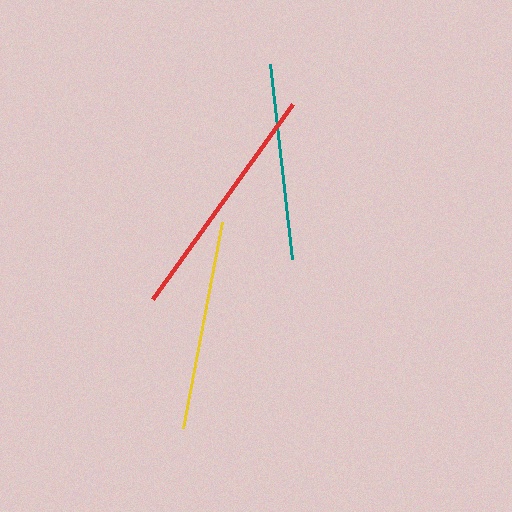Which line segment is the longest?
The red line is the longest at approximately 239 pixels.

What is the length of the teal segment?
The teal segment is approximately 196 pixels long.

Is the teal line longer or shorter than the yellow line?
The yellow line is longer than the teal line.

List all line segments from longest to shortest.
From longest to shortest: red, yellow, teal.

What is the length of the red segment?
The red segment is approximately 239 pixels long.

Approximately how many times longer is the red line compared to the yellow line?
The red line is approximately 1.1 times the length of the yellow line.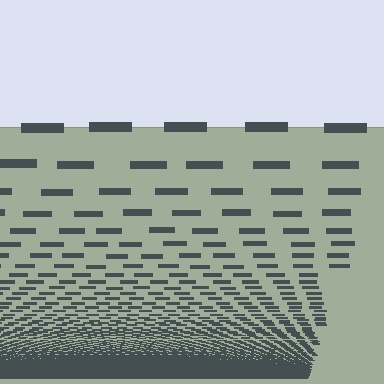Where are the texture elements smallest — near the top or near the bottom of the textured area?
Near the bottom.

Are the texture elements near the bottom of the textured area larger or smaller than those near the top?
Smaller. The gradient is inverted — elements near the bottom are smaller and denser.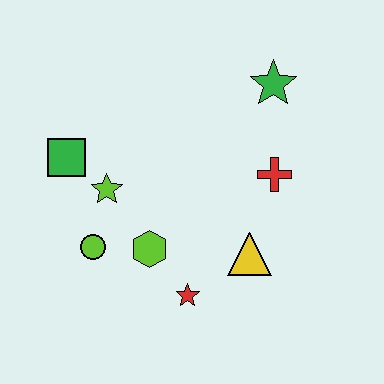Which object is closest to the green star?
The red cross is closest to the green star.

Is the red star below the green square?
Yes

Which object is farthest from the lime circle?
The green star is farthest from the lime circle.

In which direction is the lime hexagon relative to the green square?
The lime hexagon is below the green square.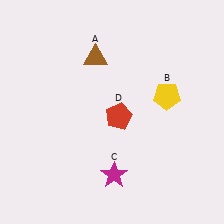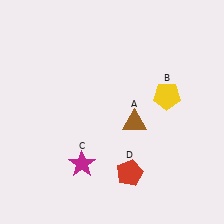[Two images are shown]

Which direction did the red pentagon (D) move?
The red pentagon (D) moved down.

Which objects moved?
The objects that moved are: the brown triangle (A), the magenta star (C), the red pentagon (D).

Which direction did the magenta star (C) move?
The magenta star (C) moved left.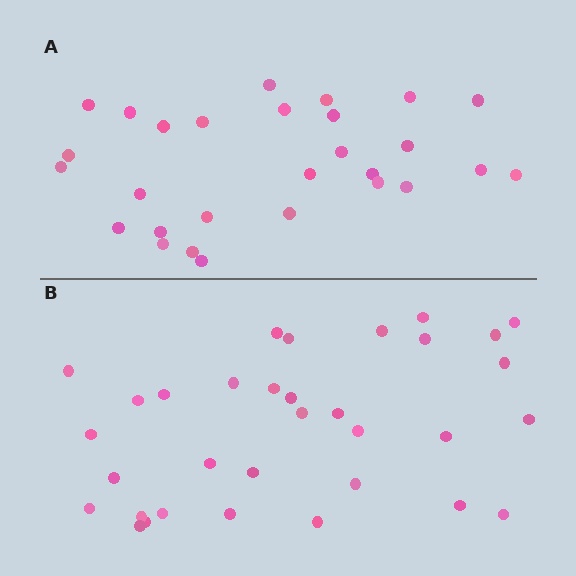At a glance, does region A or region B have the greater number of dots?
Region B (the bottom region) has more dots.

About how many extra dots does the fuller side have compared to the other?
Region B has about 5 more dots than region A.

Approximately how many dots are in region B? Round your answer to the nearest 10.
About 30 dots. (The exact count is 33, which rounds to 30.)